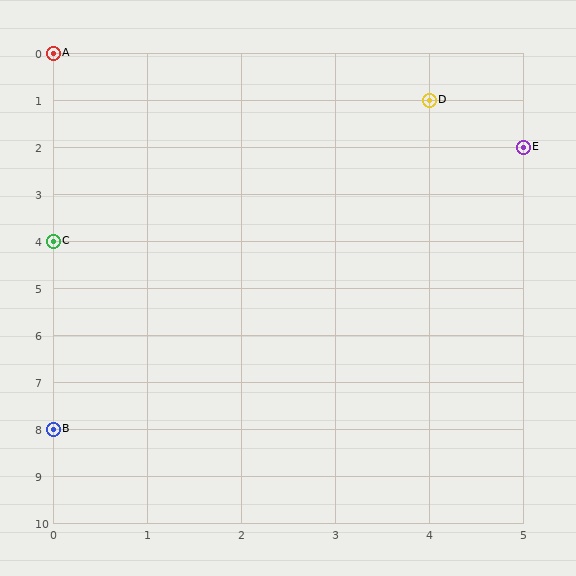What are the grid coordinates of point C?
Point C is at grid coordinates (0, 4).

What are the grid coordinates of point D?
Point D is at grid coordinates (4, 1).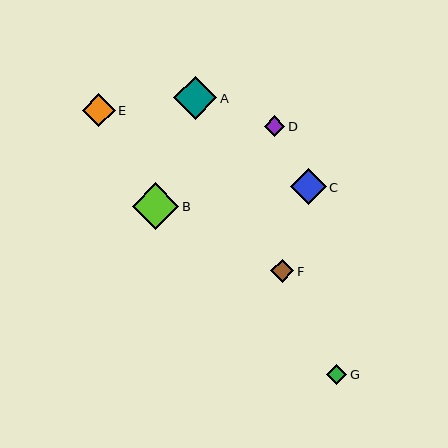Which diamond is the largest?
Diamond B is the largest with a size of approximately 47 pixels.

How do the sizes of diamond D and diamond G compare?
Diamond D and diamond G are approximately the same size.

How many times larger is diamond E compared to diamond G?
Diamond E is approximately 1.6 times the size of diamond G.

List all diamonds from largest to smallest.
From largest to smallest: B, A, C, E, F, D, G.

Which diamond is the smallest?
Diamond G is the smallest with a size of approximately 20 pixels.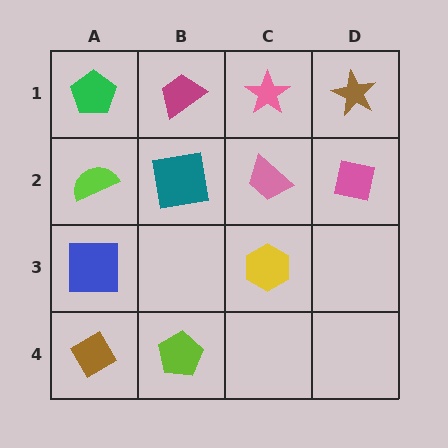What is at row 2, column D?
A pink square.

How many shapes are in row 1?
4 shapes.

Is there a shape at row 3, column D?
No, that cell is empty.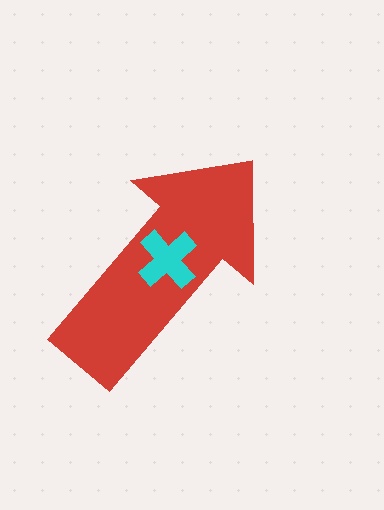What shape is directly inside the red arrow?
The cyan cross.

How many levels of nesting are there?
2.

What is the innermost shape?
The cyan cross.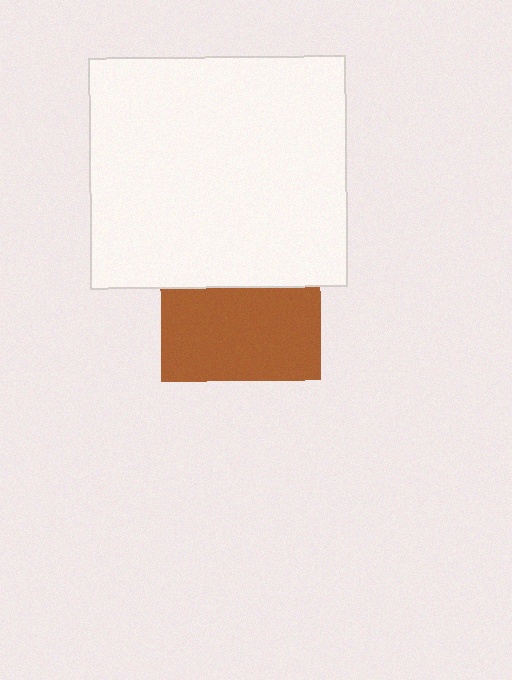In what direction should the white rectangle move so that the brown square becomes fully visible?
The white rectangle should move up. That is the shortest direction to clear the overlap and leave the brown square fully visible.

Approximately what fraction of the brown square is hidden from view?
Roughly 41% of the brown square is hidden behind the white rectangle.